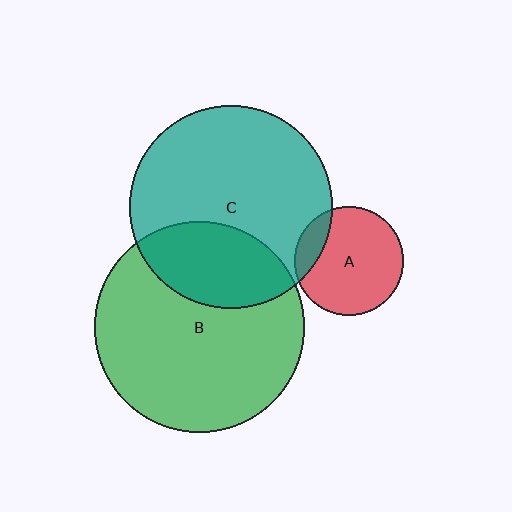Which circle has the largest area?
Circle B (green).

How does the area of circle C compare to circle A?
Approximately 3.5 times.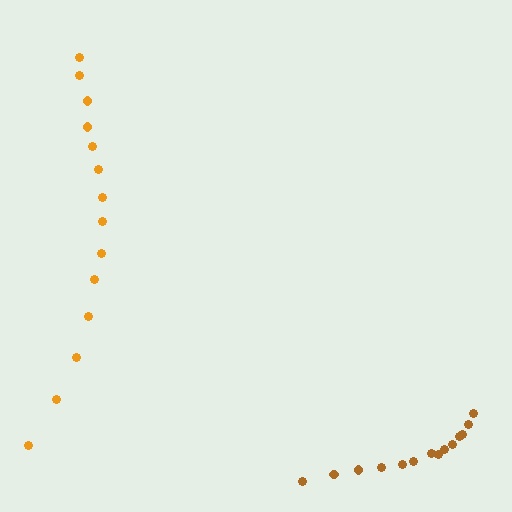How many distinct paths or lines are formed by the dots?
There are 2 distinct paths.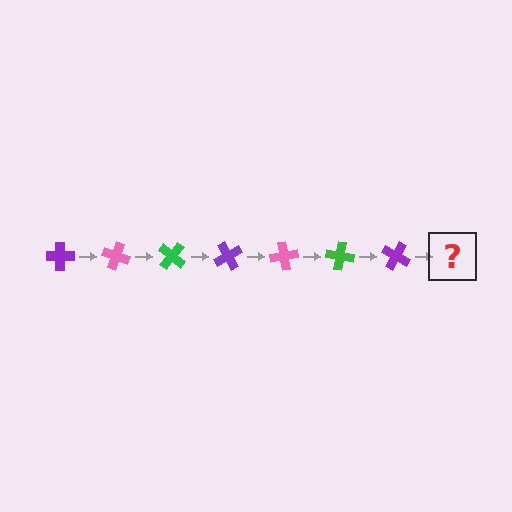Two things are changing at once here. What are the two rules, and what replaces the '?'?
The two rules are that it rotates 20 degrees each step and the color cycles through purple, pink, and green. The '?' should be a pink cross, rotated 140 degrees from the start.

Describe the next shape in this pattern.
It should be a pink cross, rotated 140 degrees from the start.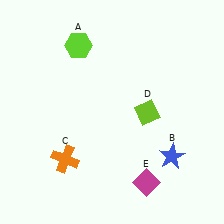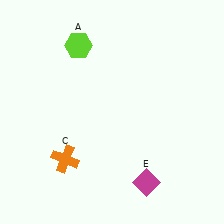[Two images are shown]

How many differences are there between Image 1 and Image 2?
There are 2 differences between the two images.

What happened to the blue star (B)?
The blue star (B) was removed in Image 2. It was in the bottom-right area of Image 1.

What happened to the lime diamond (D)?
The lime diamond (D) was removed in Image 2. It was in the bottom-right area of Image 1.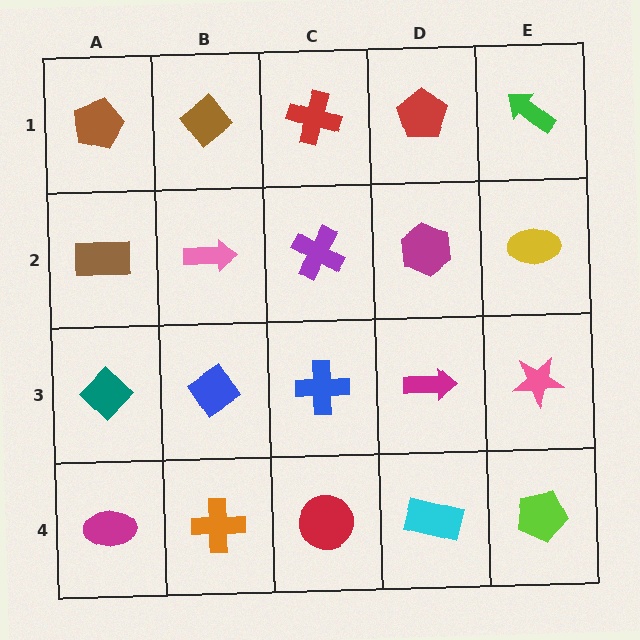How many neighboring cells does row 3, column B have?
4.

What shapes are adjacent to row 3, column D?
A magenta hexagon (row 2, column D), a cyan rectangle (row 4, column D), a blue cross (row 3, column C), a pink star (row 3, column E).